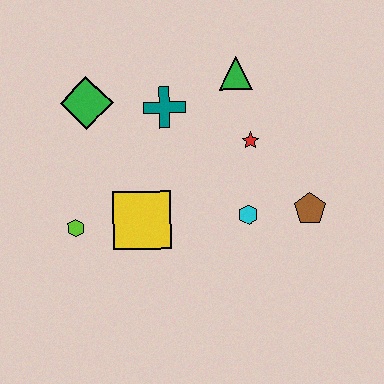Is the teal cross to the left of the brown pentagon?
Yes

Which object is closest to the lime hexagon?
The yellow square is closest to the lime hexagon.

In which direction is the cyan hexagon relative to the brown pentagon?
The cyan hexagon is to the left of the brown pentagon.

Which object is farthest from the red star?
The lime hexagon is farthest from the red star.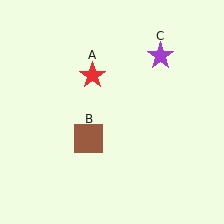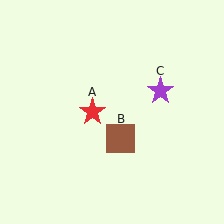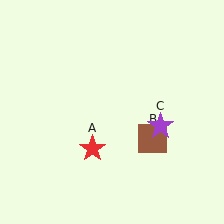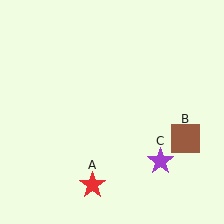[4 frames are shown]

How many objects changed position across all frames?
3 objects changed position: red star (object A), brown square (object B), purple star (object C).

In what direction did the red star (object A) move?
The red star (object A) moved down.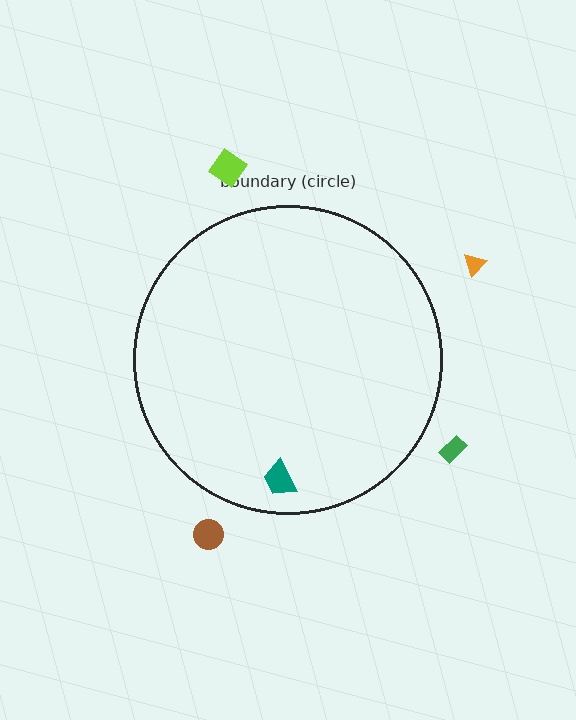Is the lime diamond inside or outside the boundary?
Outside.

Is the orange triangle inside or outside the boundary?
Outside.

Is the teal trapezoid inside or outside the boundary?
Inside.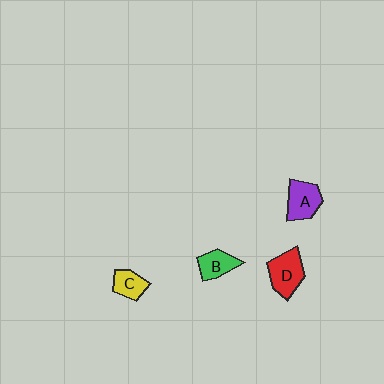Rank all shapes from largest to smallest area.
From largest to smallest: D (red), A (purple), B (green), C (yellow).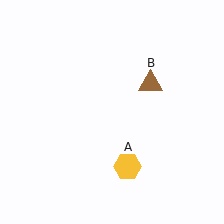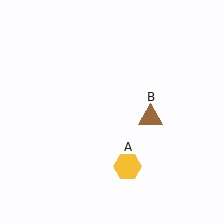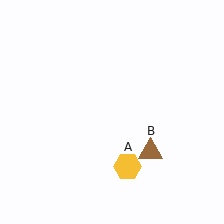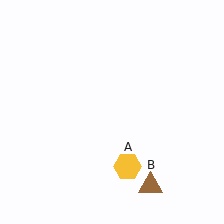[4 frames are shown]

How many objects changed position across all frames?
1 object changed position: brown triangle (object B).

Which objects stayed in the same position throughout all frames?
Yellow hexagon (object A) remained stationary.